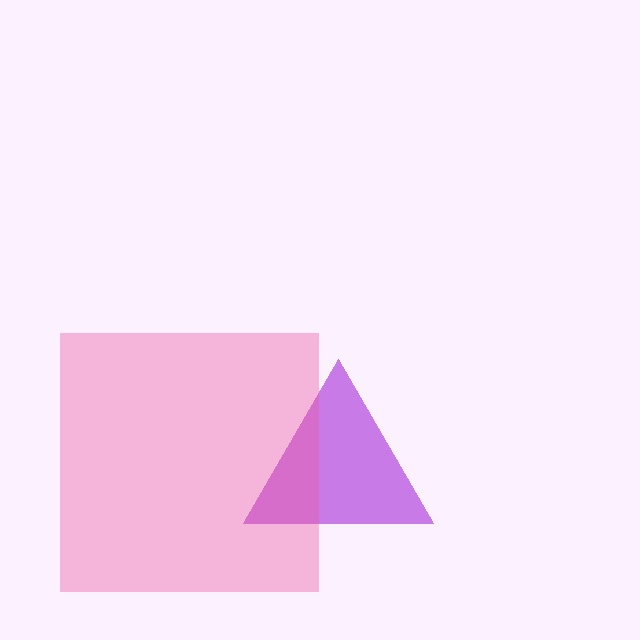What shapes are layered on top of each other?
The layered shapes are: a purple triangle, a pink square.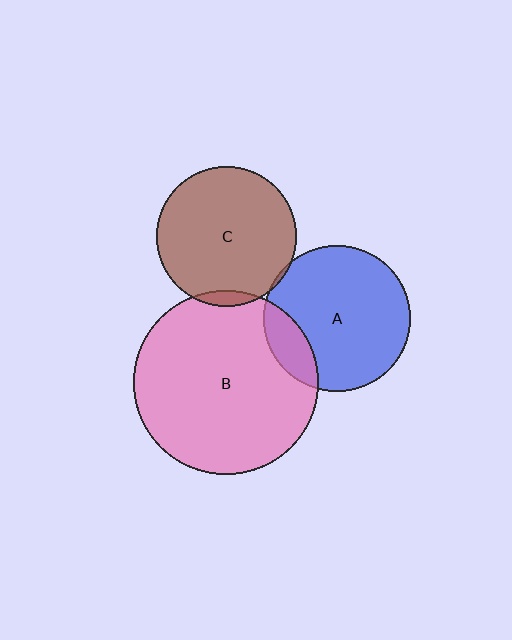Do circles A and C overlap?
Yes.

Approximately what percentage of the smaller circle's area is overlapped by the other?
Approximately 5%.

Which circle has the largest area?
Circle B (pink).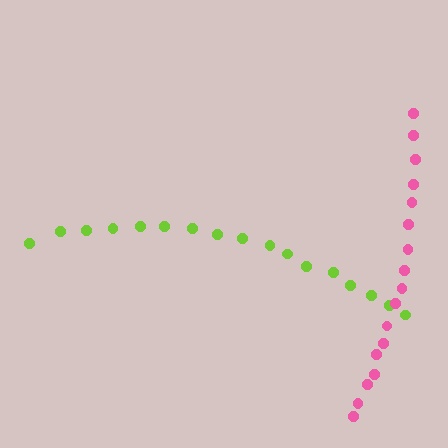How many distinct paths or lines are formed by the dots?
There are 2 distinct paths.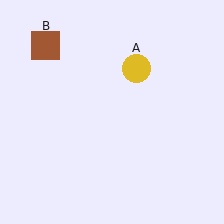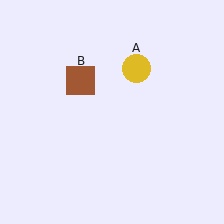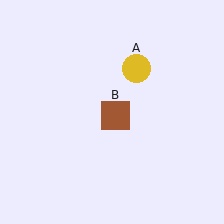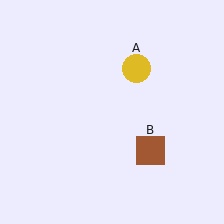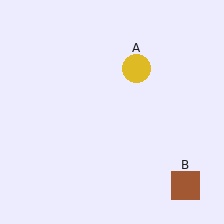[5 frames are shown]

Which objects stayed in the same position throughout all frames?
Yellow circle (object A) remained stationary.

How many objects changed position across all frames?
1 object changed position: brown square (object B).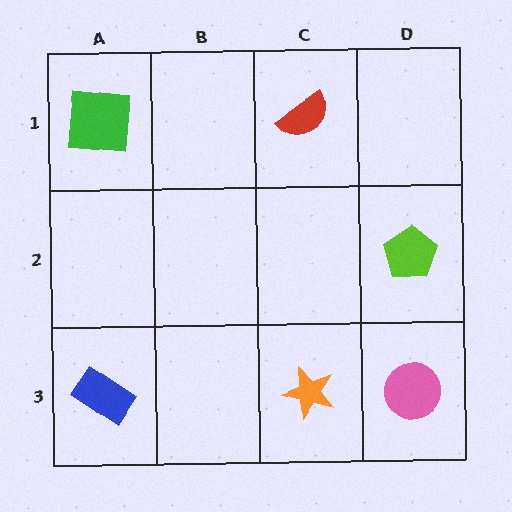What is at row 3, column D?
A pink circle.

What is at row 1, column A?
A green square.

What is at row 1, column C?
A red semicircle.